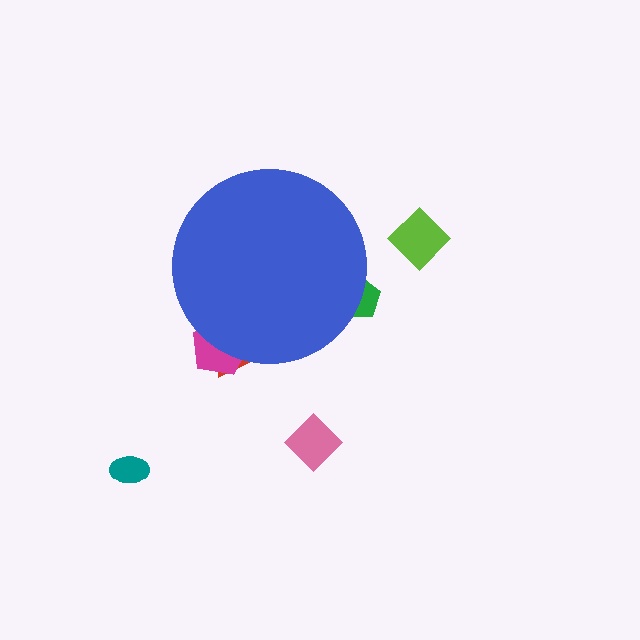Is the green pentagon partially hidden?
Yes, the green pentagon is partially hidden behind the blue circle.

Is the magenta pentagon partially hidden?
Yes, the magenta pentagon is partially hidden behind the blue circle.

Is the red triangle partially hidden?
Yes, the red triangle is partially hidden behind the blue circle.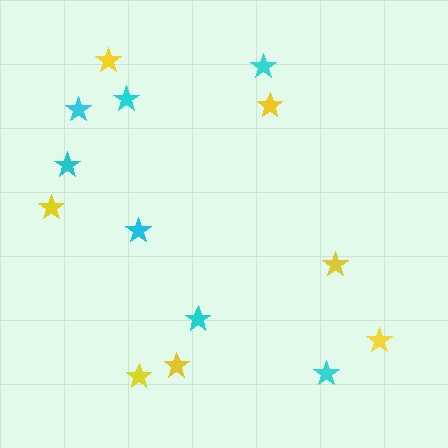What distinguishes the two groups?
There are 2 groups: one group of cyan stars (7) and one group of yellow stars (7).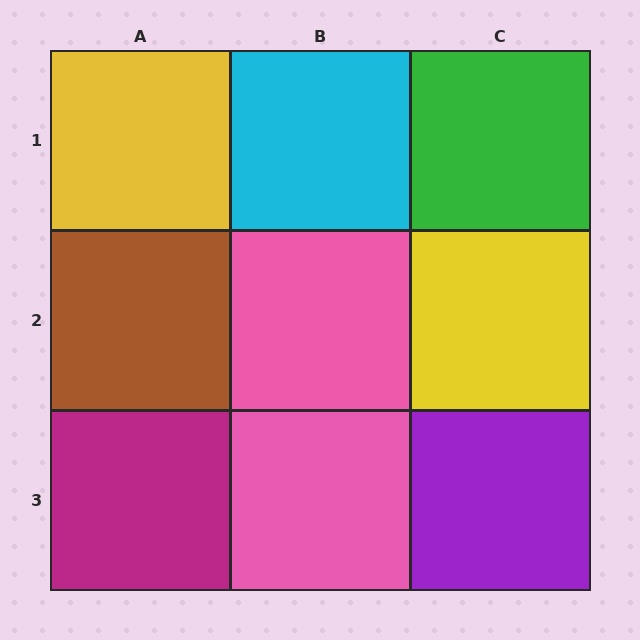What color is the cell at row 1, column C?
Green.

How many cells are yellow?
2 cells are yellow.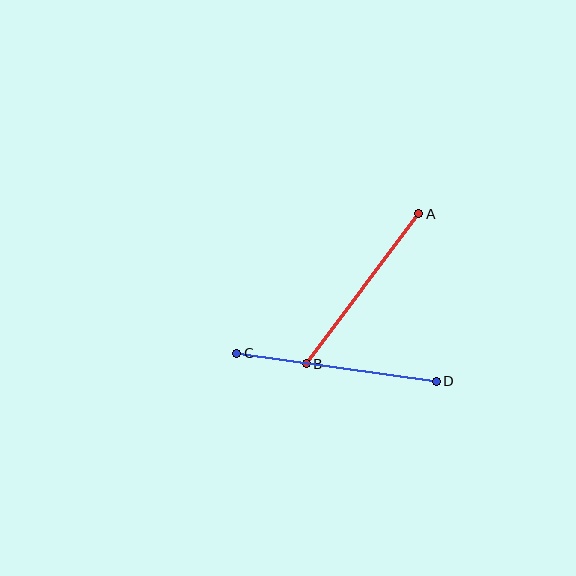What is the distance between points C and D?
The distance is approximately 201 pixels.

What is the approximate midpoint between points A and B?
The midpoint is at approximately (363, 289) pixels.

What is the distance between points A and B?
The distance is approximately 187 pixels.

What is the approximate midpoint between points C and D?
The midpoint is at approximately (336, 367) pixels.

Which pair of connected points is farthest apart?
Points C and D are farthest apart.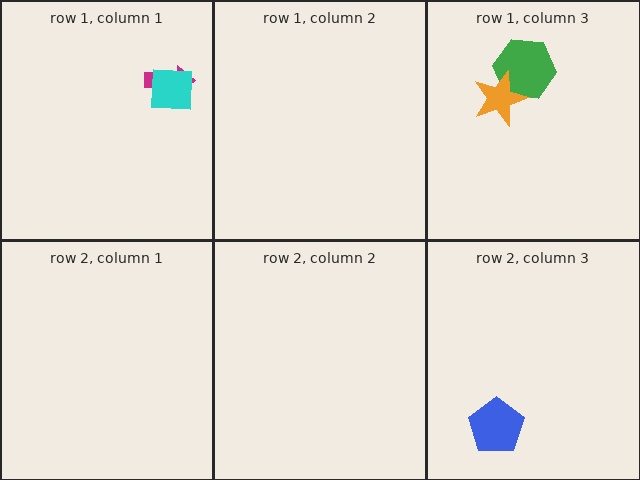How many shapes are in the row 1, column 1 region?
2.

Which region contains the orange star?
The row 1, column 3 region.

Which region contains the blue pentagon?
The row 2, column 3 region.